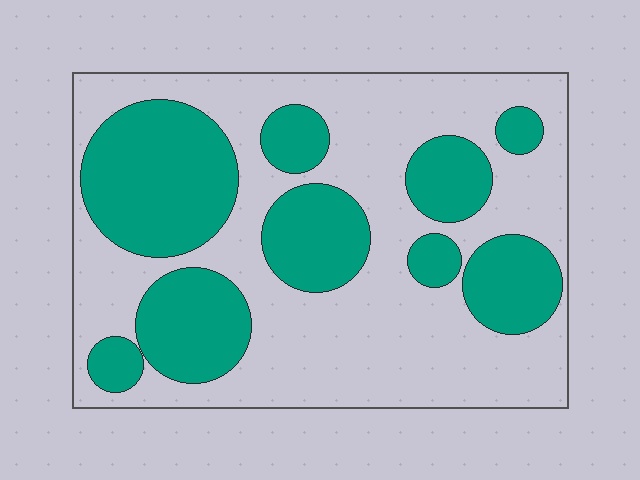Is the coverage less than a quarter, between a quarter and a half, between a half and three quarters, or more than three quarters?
Between a quarter and a half.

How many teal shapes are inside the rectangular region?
9.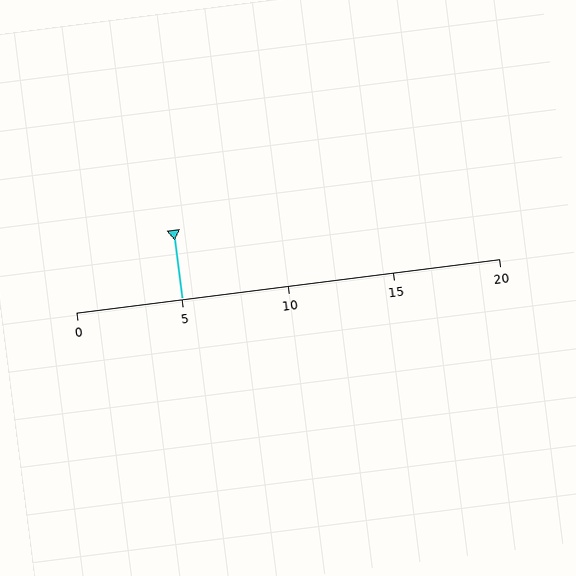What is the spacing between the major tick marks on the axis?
The major ticks are spaced 5 apart.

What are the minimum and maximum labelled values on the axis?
The axis runs from 0 to 20.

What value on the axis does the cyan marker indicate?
The marker indicates approximately 5.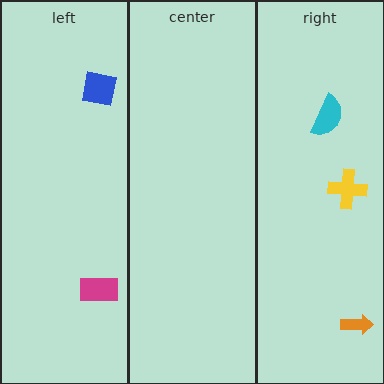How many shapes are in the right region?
3.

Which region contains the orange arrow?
The right region.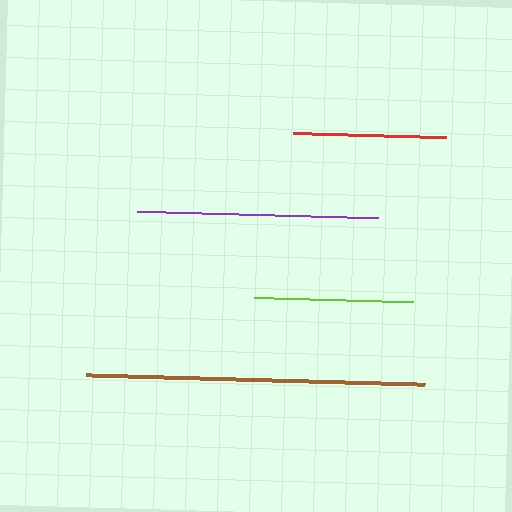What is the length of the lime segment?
The lime segment is approximately 159 pixels long.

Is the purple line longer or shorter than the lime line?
The purple line is longer than the lime line.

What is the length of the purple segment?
The purple segment is approximately 240 pixels long.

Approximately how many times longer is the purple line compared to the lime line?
The purple line is approximately 1.5 times the length of the lime line.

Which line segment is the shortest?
The red line is the shortest at approximately 153 pixels.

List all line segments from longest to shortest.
From longest to shortest: brown, purple, lime, red.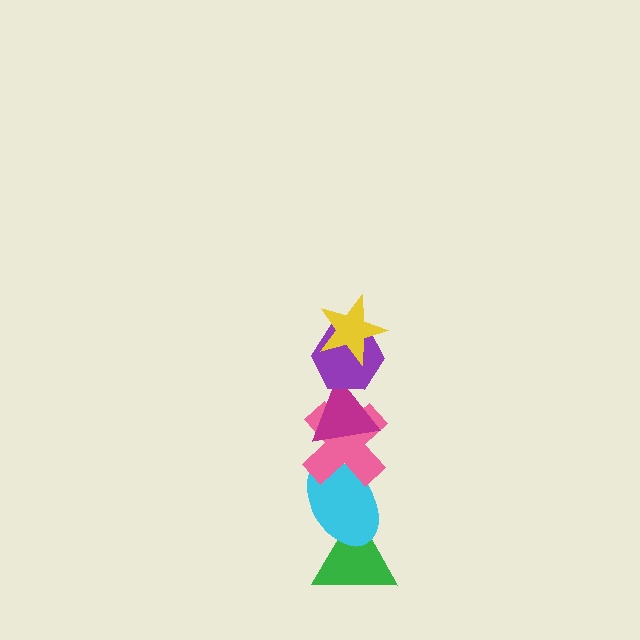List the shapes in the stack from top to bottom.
From top to bottom: the yellow star, the purple hexagon, the magenta triangle, the pink cross, the cyan ellipse, the green triangle.